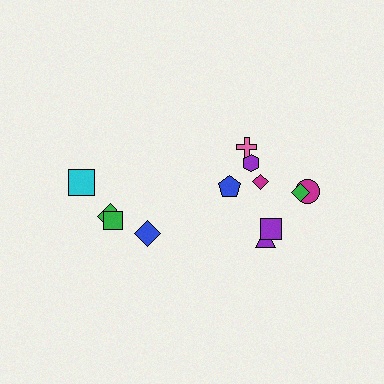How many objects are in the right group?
There are 8 objects.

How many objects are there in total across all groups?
There are 12 objects.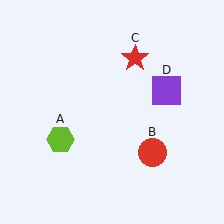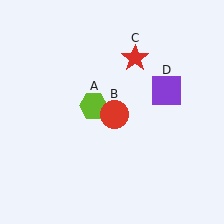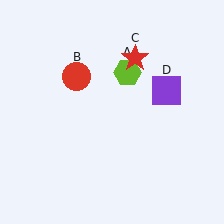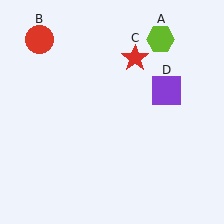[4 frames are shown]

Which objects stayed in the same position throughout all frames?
Red star (object C) and purple square (object D) remained stationary.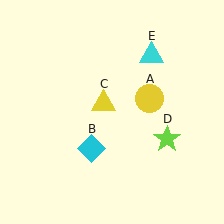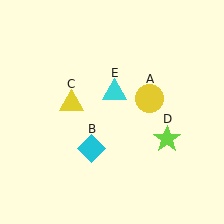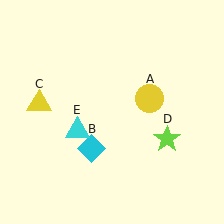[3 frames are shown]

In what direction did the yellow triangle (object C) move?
The yellow triangle (object C) moved left.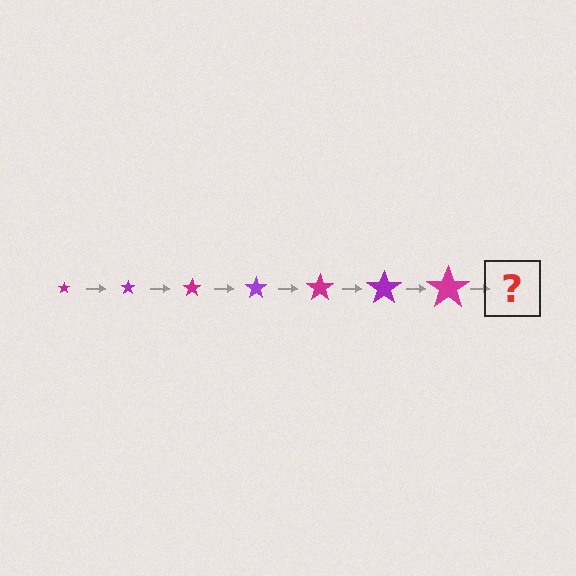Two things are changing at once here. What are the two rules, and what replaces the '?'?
The two rules are that the star grows larger each step and the color cycles through magenta and purple. The '?' should be a purple star, larger than the previous one.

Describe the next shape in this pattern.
It should be a purple star, larger than the previous one.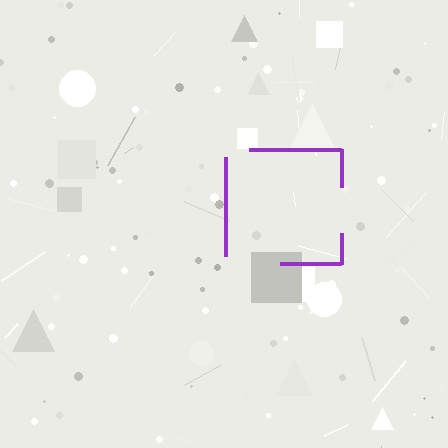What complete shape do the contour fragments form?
The contour fragments form a square.